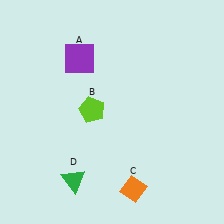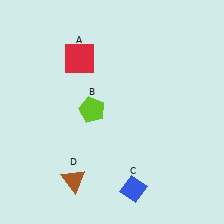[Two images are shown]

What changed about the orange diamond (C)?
In Image 1, C is orange. In Image 2, it changed to blue.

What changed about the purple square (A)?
In Image 1, A is purple. In Image 2, it changed to red.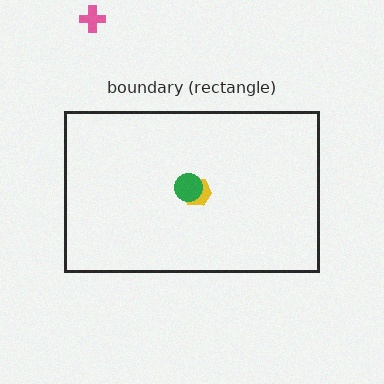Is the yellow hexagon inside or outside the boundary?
Inside.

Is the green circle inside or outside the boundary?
Inside.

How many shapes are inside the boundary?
2 inside, 1 outside.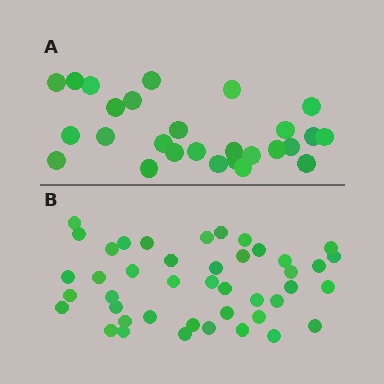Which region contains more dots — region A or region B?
Region B (the bottom region) has more dots.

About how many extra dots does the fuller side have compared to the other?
Region B has approximately 15 more dots than region A.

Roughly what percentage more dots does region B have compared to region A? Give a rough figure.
About 60% more.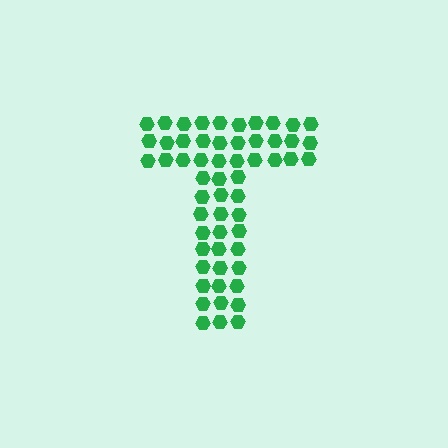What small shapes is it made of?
It is made of small hexagons.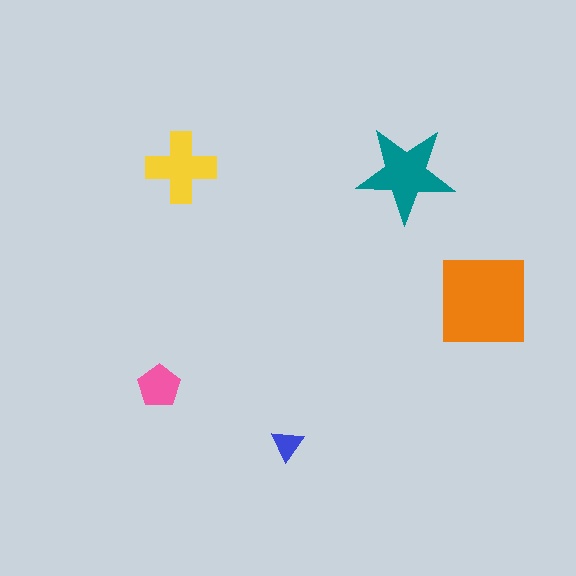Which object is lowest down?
The blue triangle is bottommost.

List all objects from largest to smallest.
The orange square, the teal star, the yellow cross, the pink pentagon, the blue triangle.